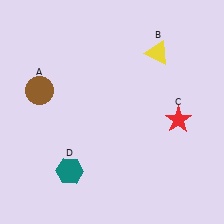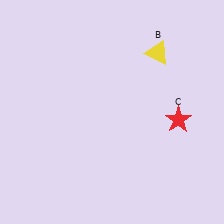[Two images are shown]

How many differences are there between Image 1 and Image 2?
There are 2 differences between the two images.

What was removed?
The brown circle (A), the teal hexagon (D) were removed in Image 2.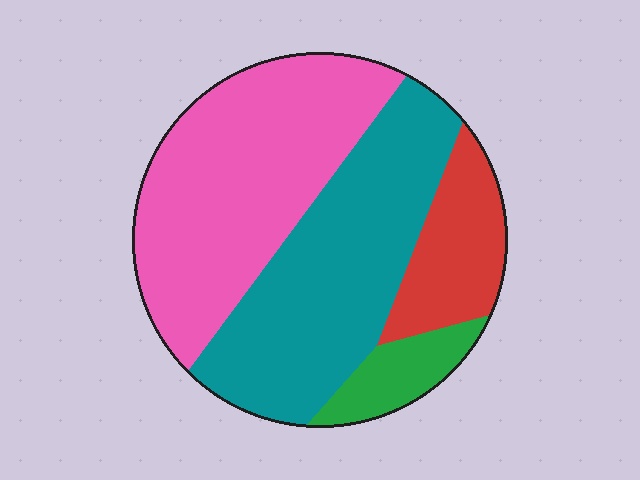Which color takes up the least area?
Green, at roughly 10%.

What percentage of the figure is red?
Red takes up less than a sixth of the figure.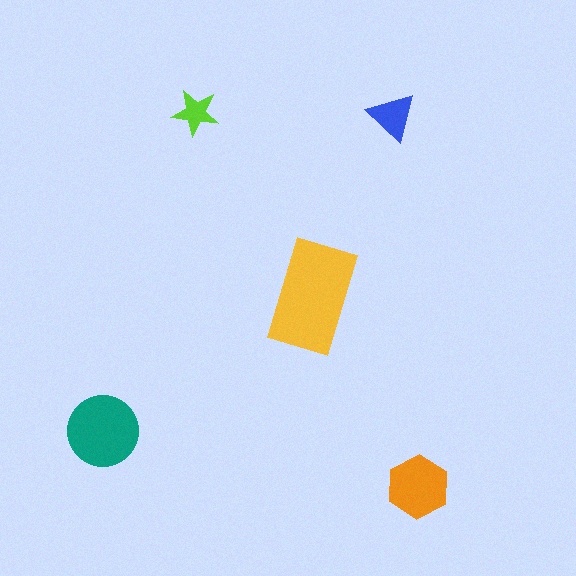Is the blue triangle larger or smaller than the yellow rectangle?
Smaller.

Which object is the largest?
The yellow rectangle.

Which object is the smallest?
The lime star.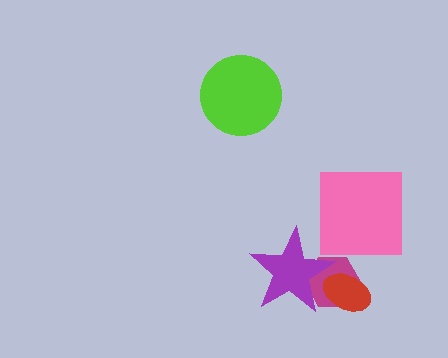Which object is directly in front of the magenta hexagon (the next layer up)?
The red ellipse is directly in front of the magenta hexagon.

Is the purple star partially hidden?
No, no other shape covers it.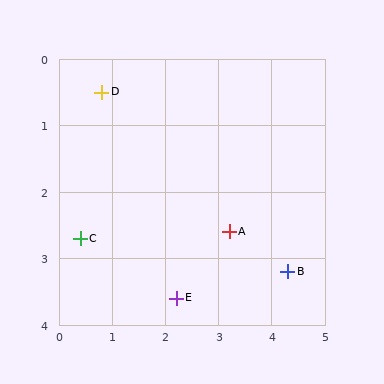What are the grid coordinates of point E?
Point E is at approximately (2.2, 3.6).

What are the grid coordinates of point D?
Point D is at approximately (0.8, 0.5).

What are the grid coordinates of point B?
Point B is at approximately (4.3, 3.2).